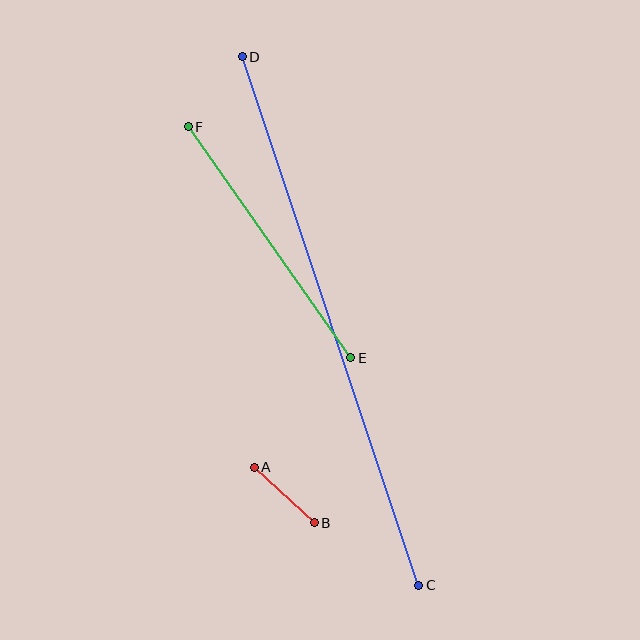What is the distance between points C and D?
The distance is approximately 557 pixels.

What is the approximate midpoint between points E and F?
The midpoint is at approximately (269, 242) pixels.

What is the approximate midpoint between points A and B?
The midpoint is at approximately (284, 495) pixels.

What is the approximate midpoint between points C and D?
The midpoint is at approximately (331, 321) pixels.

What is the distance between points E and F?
The distance is approximately 283 pixels.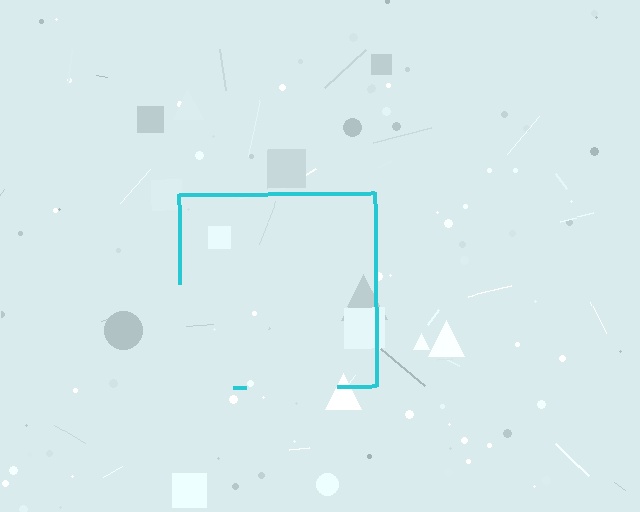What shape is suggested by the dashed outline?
The dashed outline suggests a square.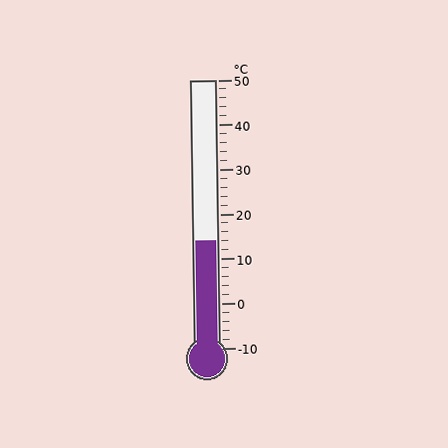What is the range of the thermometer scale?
The thermometer scale ranges from -10°C to 50°C.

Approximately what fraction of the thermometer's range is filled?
The thermometer is filled to approximately 40% of its range.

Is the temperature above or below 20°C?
The temperature is below 20°C.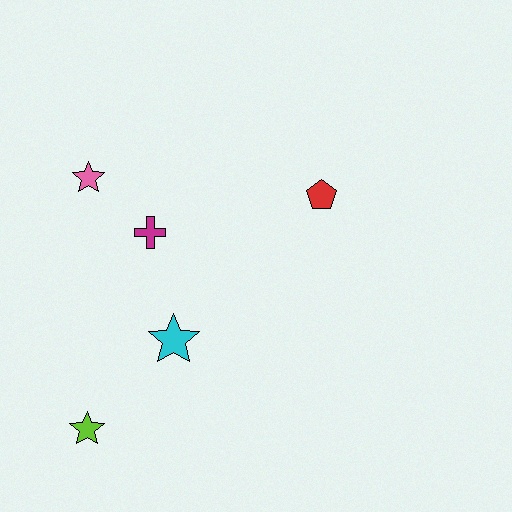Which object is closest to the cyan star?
The magenta cross is closest to the cyan star.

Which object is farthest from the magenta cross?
The lime star is farthest from the magenta cross.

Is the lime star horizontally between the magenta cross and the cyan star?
No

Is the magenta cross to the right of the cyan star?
No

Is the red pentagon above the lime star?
Yes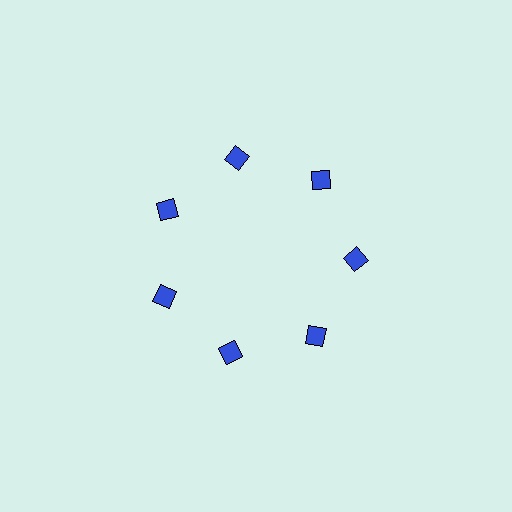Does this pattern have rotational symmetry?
Yes, this pattern has 7-fold rotational symmetry. It looks the same after rotating 51 degrees around the center.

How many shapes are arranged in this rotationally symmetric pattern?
There are 7 shapes, arranged in 7 groups of 1.